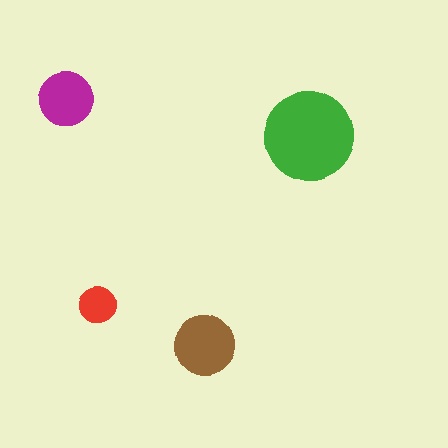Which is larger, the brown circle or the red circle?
The brown one.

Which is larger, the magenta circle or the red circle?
The magenta one.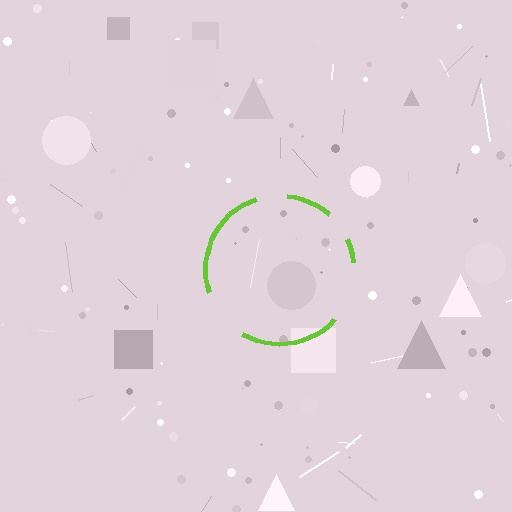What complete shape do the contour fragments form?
The contour fragments form a circle.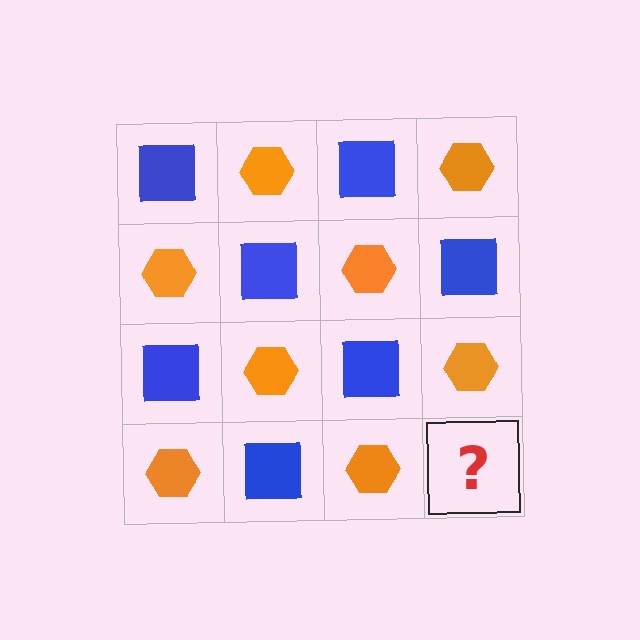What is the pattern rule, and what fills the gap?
The rule is that it alternates blue square and orange hexagon in a checkerboard pattern. The gap should be filled with a blue square.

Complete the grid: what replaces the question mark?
The question mark should be replaced with a blue square.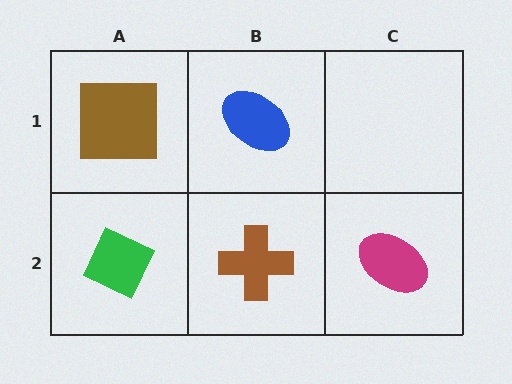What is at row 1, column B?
A blue ellipse.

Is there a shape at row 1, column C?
No, that cell is empty.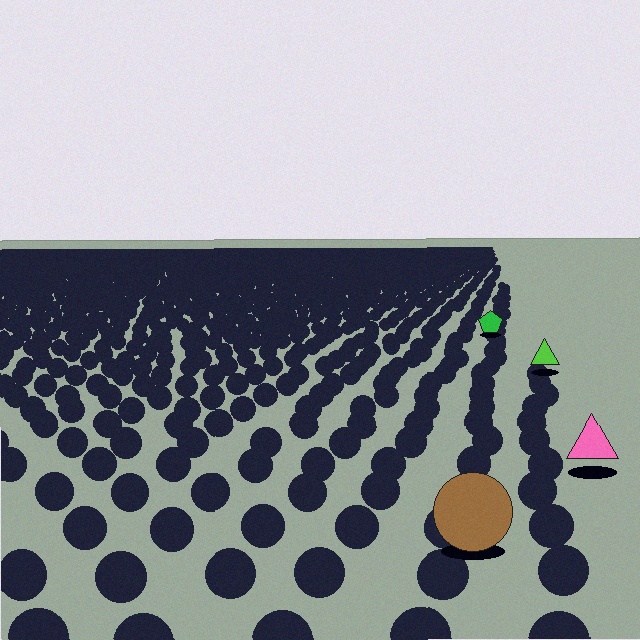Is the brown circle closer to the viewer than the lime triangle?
Yes. The brown circle is closer — you can tell from the texture gradient: the ground texture is coarser near it.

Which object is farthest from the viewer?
The green pentagon is farthest from the viewer. It appears smaller and the ground texture around it is denser.